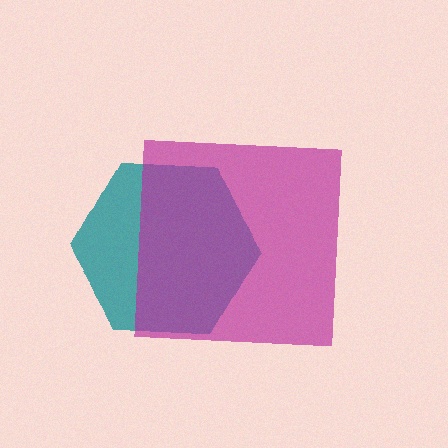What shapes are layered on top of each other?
The layered shapes are: a teal hexagon, a magenta square.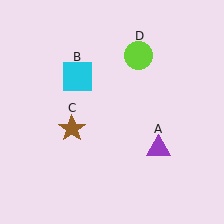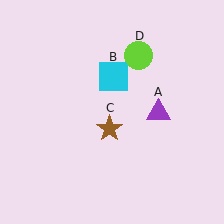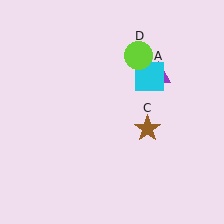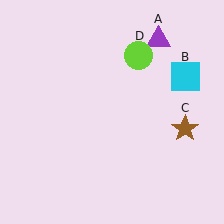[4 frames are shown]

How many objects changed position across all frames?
3 objects changed position: purple triangle (object A), cyan square (object B), brown star (object C).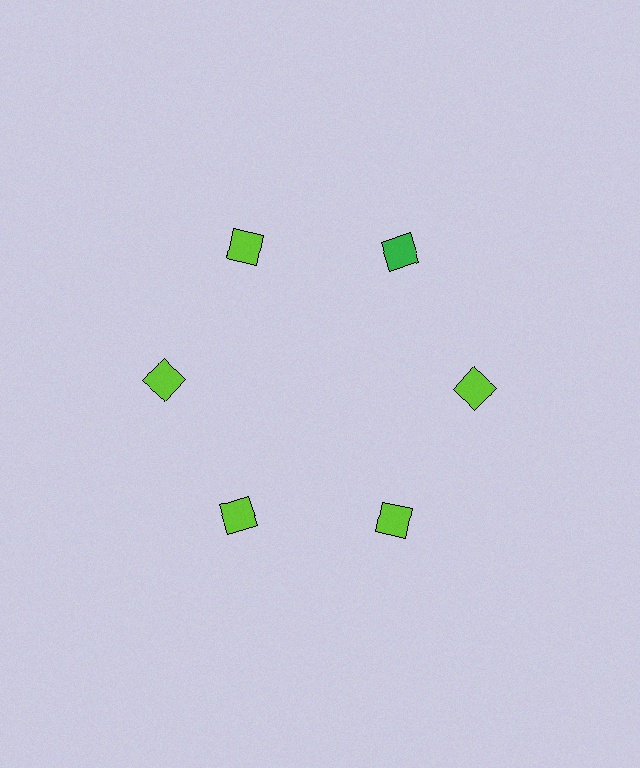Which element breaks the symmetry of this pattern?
The green square at roughly the 1 o'clock position breaks the symmetry. All other shapes are lime squares.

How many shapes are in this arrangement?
There are 6 shapes arranged in a ring pattern.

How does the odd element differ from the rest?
It has a different color: green instead of lime.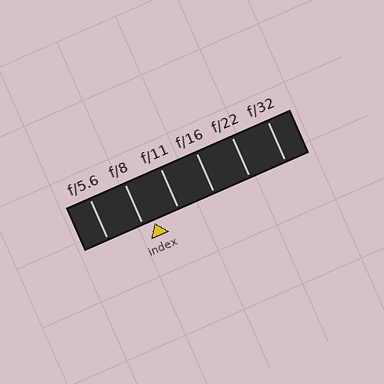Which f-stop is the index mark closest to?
The index mark is closest to f/8.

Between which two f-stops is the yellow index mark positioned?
The index mark is between f/8 and f/11.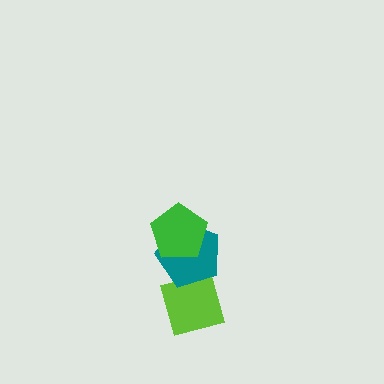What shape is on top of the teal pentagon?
The green pentagon is on top of the teal pentagon.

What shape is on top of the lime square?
The teal pentagon is on top of the lime square.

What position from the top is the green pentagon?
The green pentagon is 1st from the top.